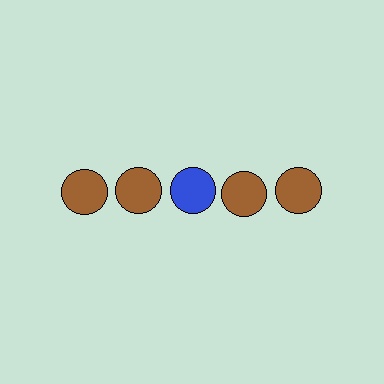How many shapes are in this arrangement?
There are 5 shapes arranged in a grid pattern.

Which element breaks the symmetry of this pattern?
The blue circle in the top row, center column breaks the symmetry. All other shapes are brown circles.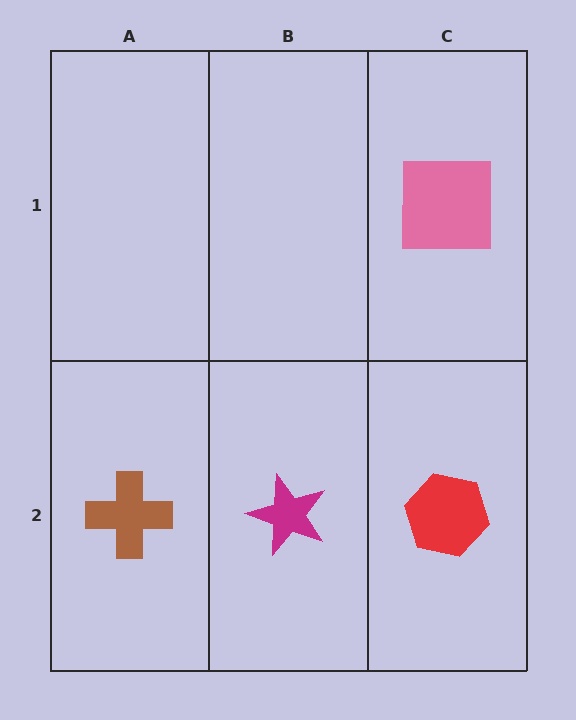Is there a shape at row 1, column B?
No, that cell is empty.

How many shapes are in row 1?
1 shape.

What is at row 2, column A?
A brown cross.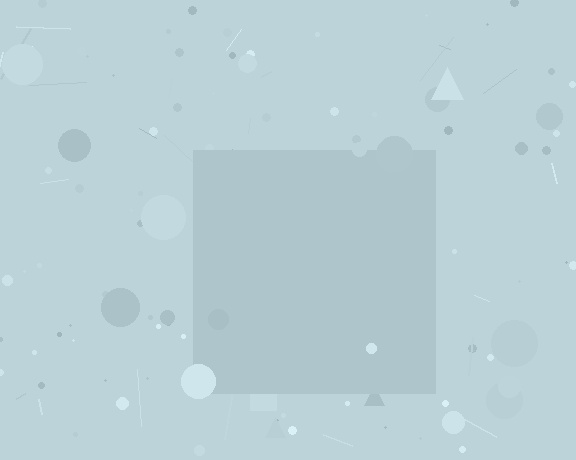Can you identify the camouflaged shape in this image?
The camouflaged shape is a square.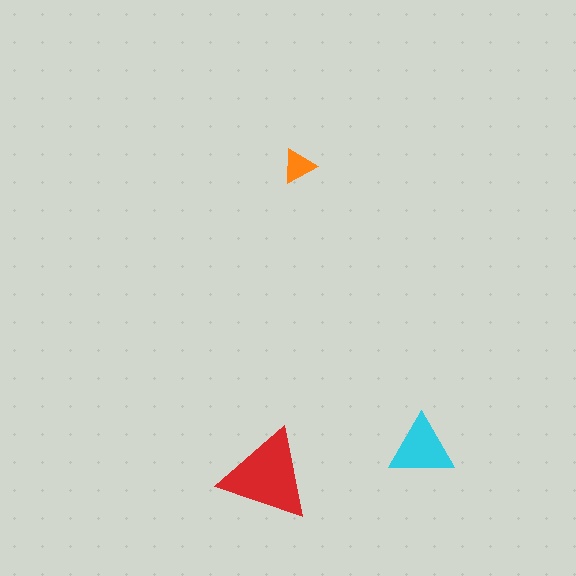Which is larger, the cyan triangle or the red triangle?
The red one.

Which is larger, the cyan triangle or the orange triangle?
The cyan one.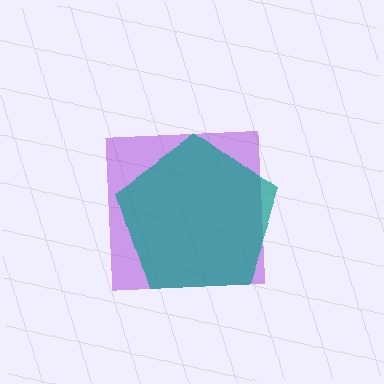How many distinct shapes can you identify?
There are 2 distinct shapes: a purple square, a teal pentagon.